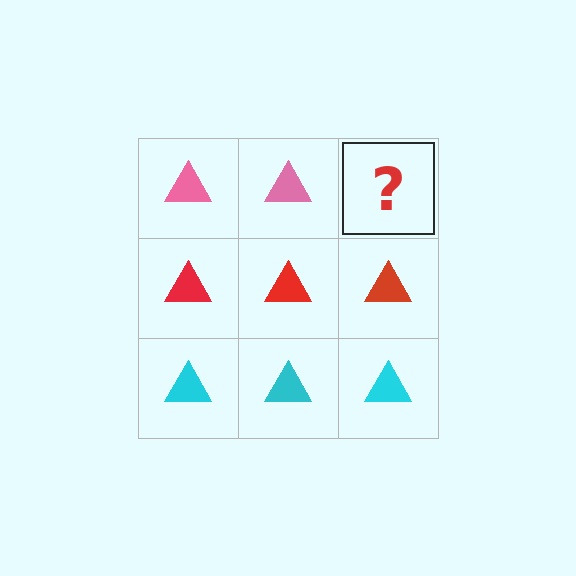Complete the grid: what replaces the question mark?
The question mark should be replaced with a pink triangle.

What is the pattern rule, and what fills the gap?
The rule is that each row has a consistent color. The gap should be filled with a pink triangle.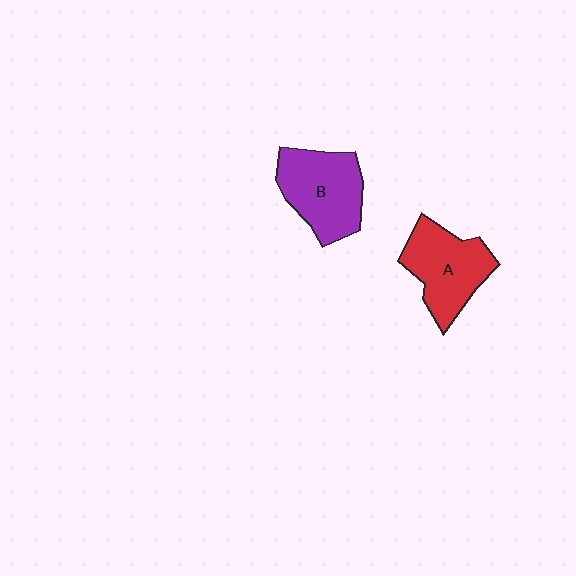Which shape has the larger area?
Shape B (purple).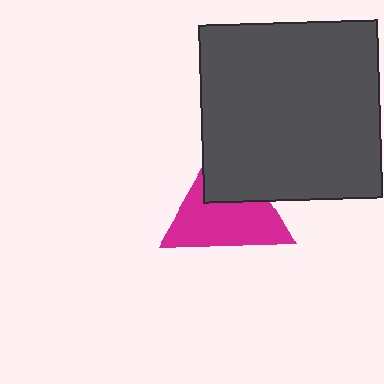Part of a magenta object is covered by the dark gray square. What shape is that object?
It is a triangle.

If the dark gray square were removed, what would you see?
You would see the complete magenta triangle.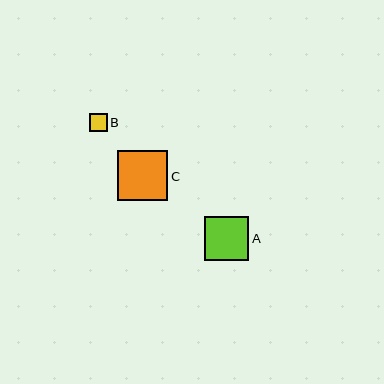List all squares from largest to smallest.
From largest to smallest: C, A, B.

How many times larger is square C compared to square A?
Square C is approximately 1.1 times the size of square A.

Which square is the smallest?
Square B is the smallest with a size of approximately 18 pixels.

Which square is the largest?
Square C is the largest with a size of approximately 50 pixels.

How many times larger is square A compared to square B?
Square A is approximately 2.5 times the size of square B.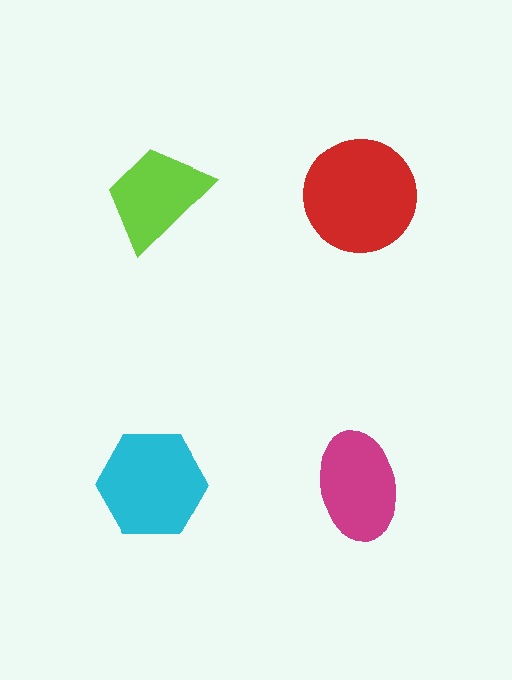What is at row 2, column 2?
A magenta ellipse.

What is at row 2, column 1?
A cyan hexagon.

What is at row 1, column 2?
A red circle.